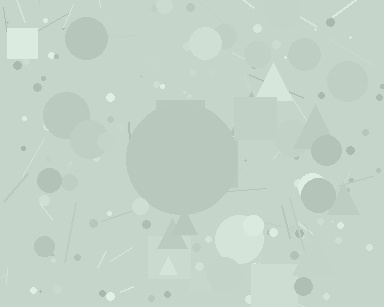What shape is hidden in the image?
A circle is hidden in the image.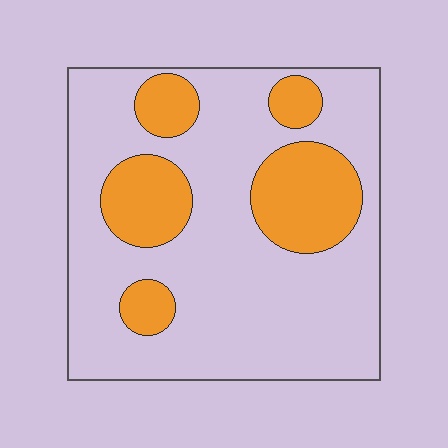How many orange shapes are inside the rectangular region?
5.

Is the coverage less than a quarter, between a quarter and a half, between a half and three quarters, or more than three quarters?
Between a quarter and a half.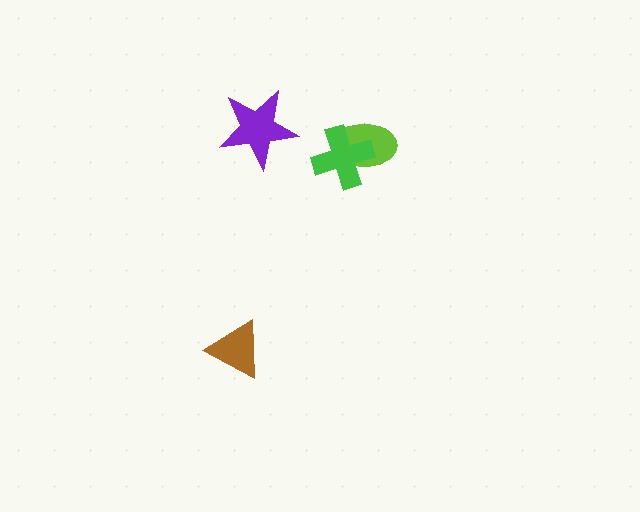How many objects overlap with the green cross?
1 object overlaps with the green cross.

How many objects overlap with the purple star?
0 objects overlap with the purple star.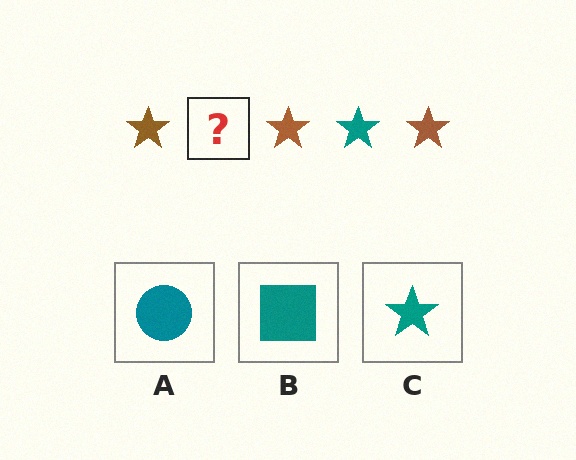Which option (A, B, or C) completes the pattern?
C.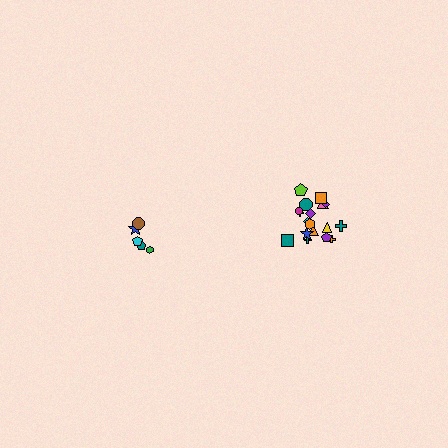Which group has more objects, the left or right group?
The right group.